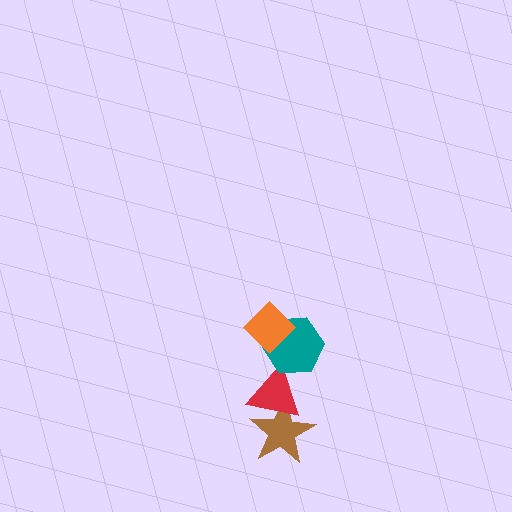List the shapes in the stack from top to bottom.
From top to bottom: the orange diamond, the teal hexagon, the red triangle, the brown star.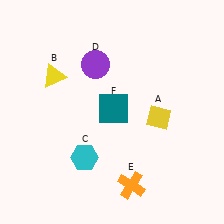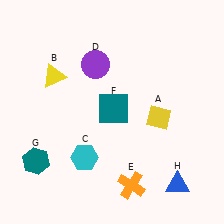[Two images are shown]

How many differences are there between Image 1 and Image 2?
There are 2 differences between the two images.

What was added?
A teal hexagon (G), a blue triangle (H) were added in Image 2.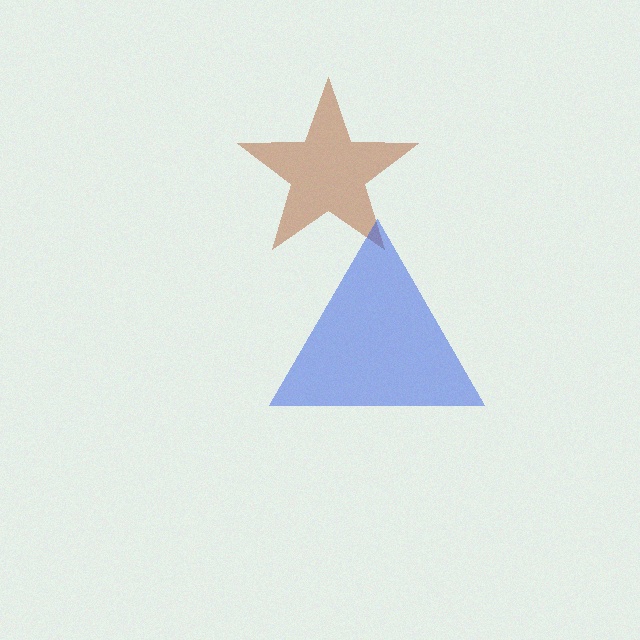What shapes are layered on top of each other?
The layered shapes are: a brown star, a blue triangle.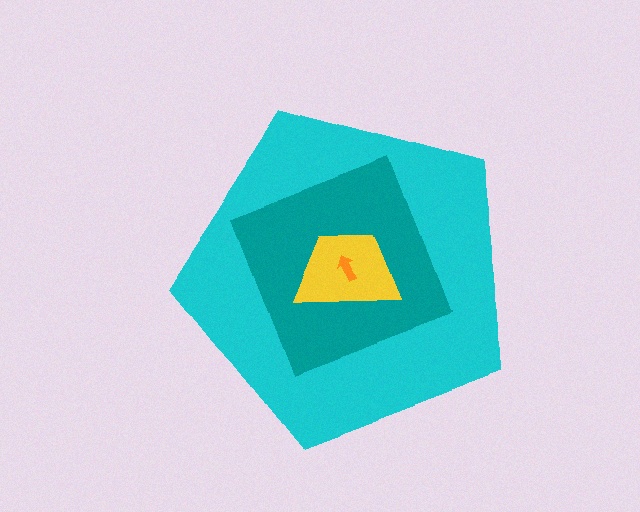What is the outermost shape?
The cyan pentagon.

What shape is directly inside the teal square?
The yellow trapezoid.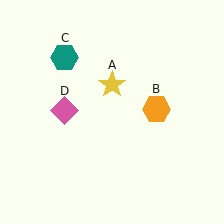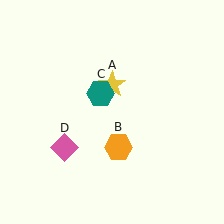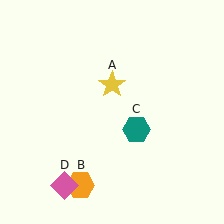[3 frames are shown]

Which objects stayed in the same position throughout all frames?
Yellow star (object A) remained stationary.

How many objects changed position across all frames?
3 objects changed position: orange hexagon (object B), teal hexagon (object C), pink diamond (object D).